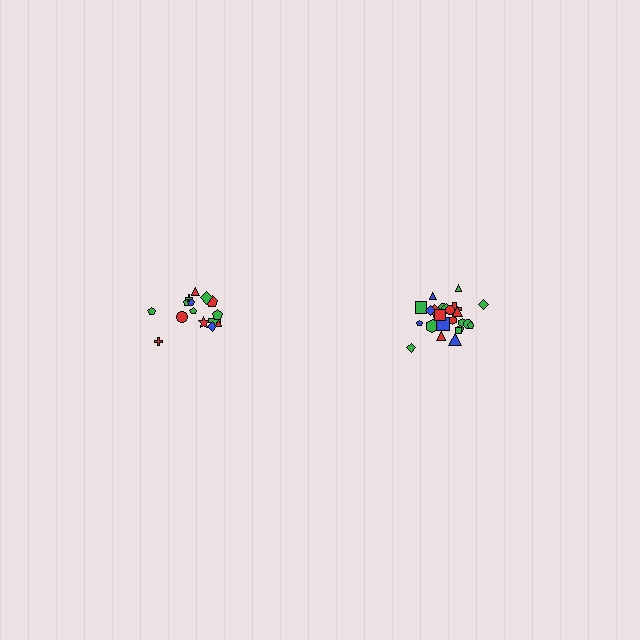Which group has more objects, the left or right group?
The right group.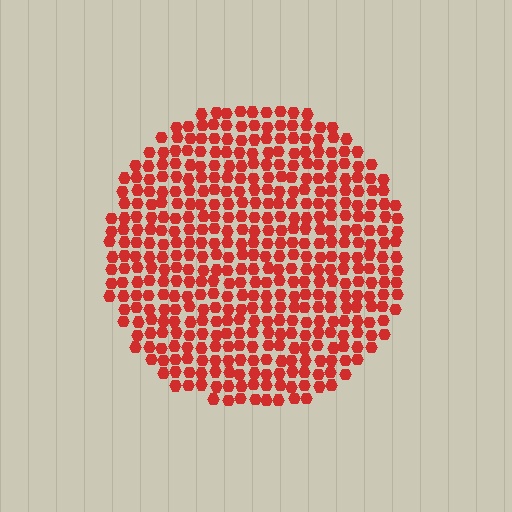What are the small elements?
The small elements are hexagons.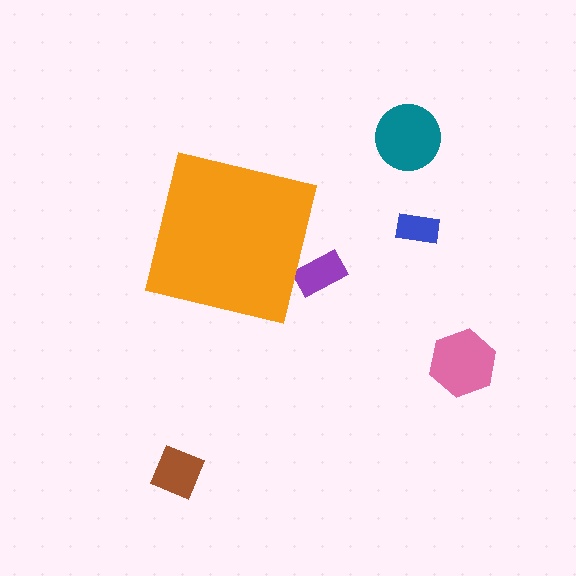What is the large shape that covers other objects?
An orange square.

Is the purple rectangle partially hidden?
Yes, the purple rectangle is partially hidden behind the orange square.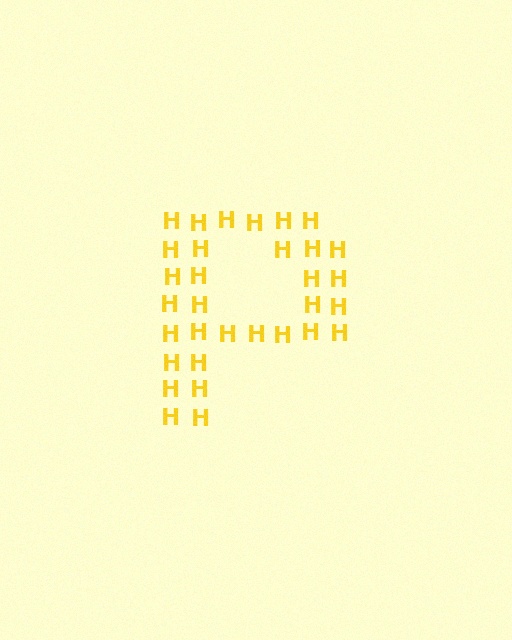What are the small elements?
The small elements are letter H's.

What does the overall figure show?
The overall figure shows the letter P.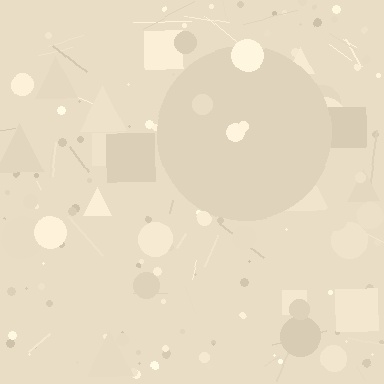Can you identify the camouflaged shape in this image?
The camouflaged shape is a circle.